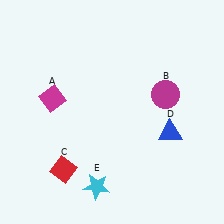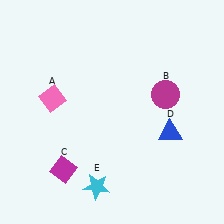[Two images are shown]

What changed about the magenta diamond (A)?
In Image 1, A is magenta. In Image 2, it changed to pink.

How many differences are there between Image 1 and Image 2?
There are 2 differences between the two images.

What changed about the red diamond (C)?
In Image 1, C is red. In Image 2, it changed to magenta.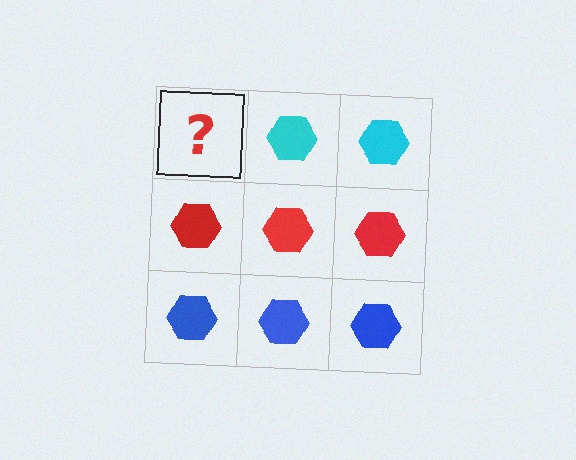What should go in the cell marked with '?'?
The missing cell should contain a cyan hexagon.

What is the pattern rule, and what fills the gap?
The rule is that each row has a consistent color. The gap should be filled with a cyan hexagon.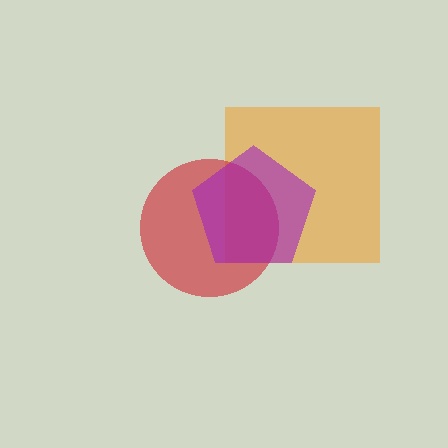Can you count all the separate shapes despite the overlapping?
Yes, there are 3 separate shapes.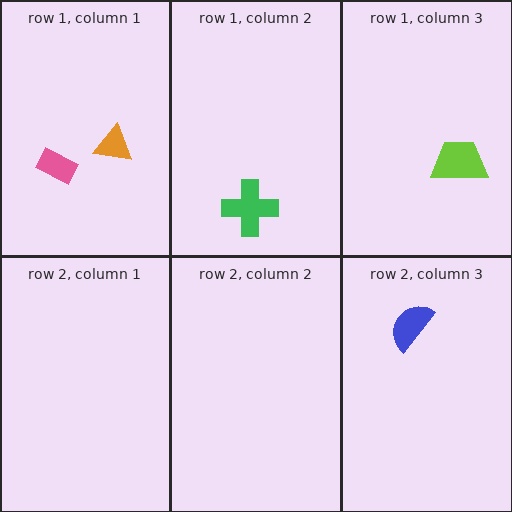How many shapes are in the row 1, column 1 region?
2.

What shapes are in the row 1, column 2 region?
The green cross.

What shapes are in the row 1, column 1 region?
The orange triangle, the pink rectangle.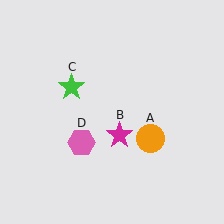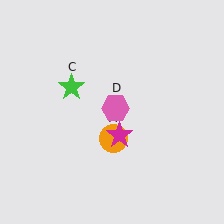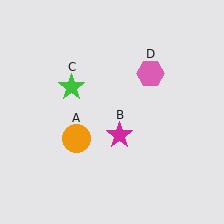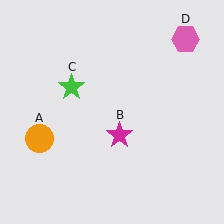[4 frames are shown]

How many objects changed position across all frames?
2 objects changed position: orange circle (object A), pink hexagon (object D).